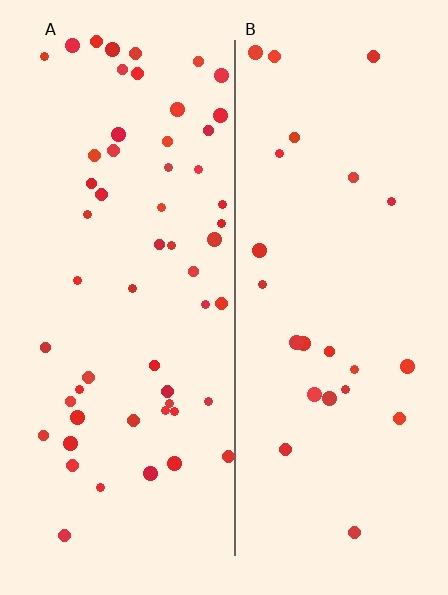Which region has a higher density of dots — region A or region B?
A (the left).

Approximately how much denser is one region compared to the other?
Approximately 2.3× — region A over region B.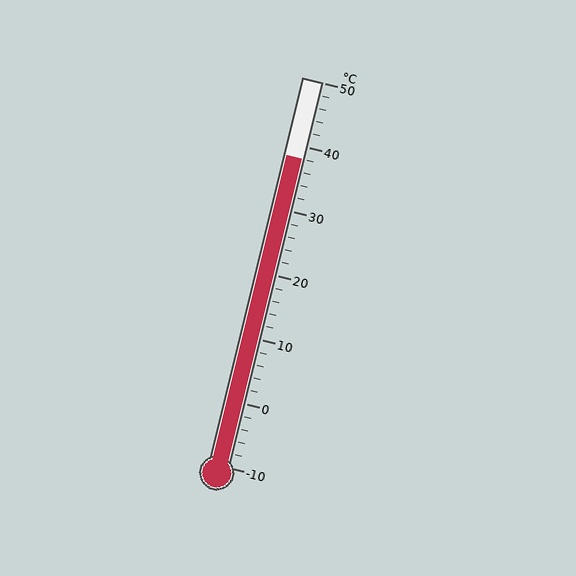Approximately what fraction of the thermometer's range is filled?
The thermometer is filled to approximately 80% of its range.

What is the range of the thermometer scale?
The thermometer scale ranges from -10°C to 50°C.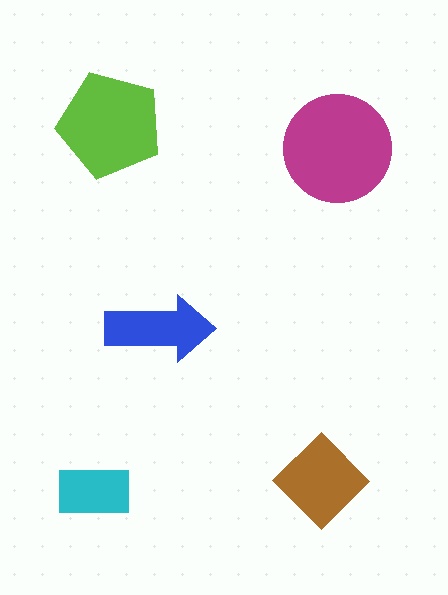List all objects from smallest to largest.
The cyan rectangle, the blue arrow, the brown diamond, the lime pentagon, the magenta circle.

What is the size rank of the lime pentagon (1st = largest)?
2nd.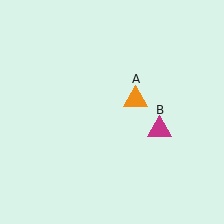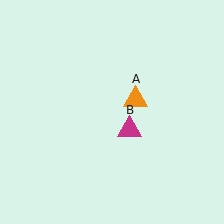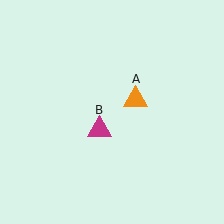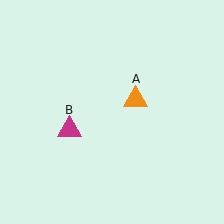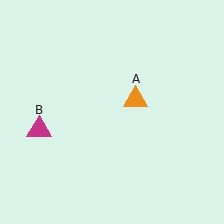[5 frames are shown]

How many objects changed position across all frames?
1 object changed position: magenta triangle (object B).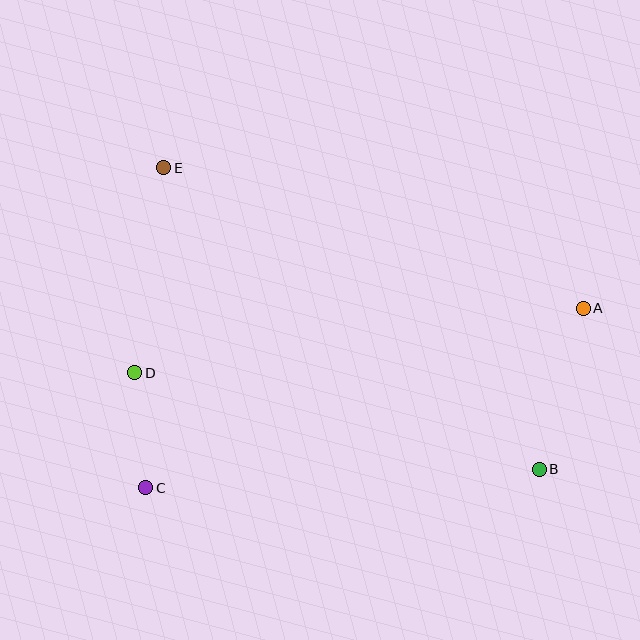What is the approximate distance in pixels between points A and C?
The distance between A and C is approximately 473 pixels.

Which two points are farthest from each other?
Points B and E are farthest from each other.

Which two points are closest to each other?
Points C and D are closest to each other.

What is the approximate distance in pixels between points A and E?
The distance between A and E is approximately 442 pixels.